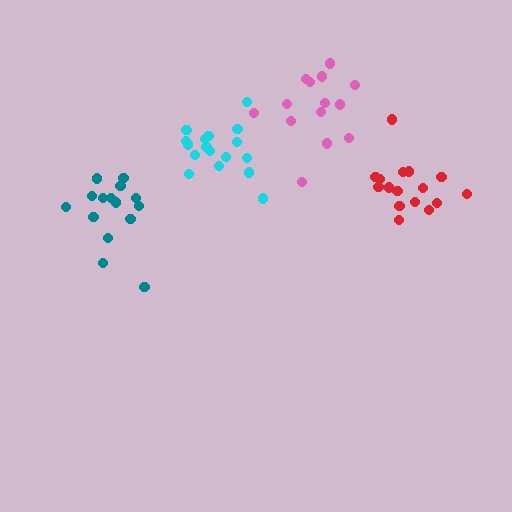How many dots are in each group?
Group 1: 17 dots, Group 2: 14 dots, Group 3: 15 dots, Group 4: 16 dots (62 total).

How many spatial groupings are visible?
There are 4 spatial groupings.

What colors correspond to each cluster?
The clusters are colored: cyan, pink, teal, red.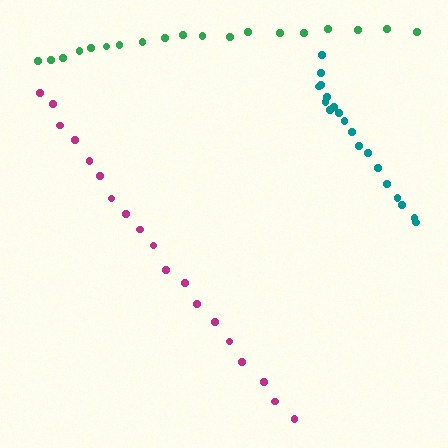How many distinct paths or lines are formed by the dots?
There are 3 distinct paths.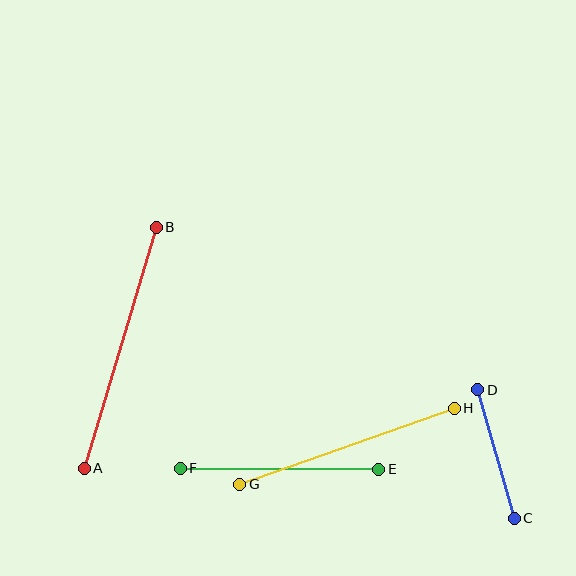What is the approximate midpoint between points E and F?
The midpoint is at approximately (279, 469) pixels.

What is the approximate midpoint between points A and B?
The midpoint is at approximately (120, 348) pixels.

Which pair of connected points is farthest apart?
Points A and B are farthest apart.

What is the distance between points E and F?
The distance is approximately 198 pixels.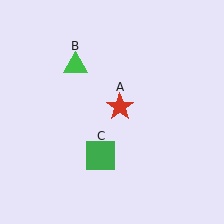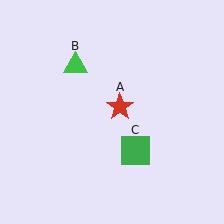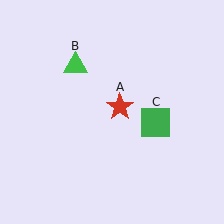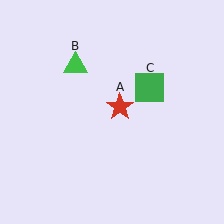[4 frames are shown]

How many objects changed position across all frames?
1 object changed position: green square (object C).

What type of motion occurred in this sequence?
The green square (object C) rotated counterclockwise around the center of the scene.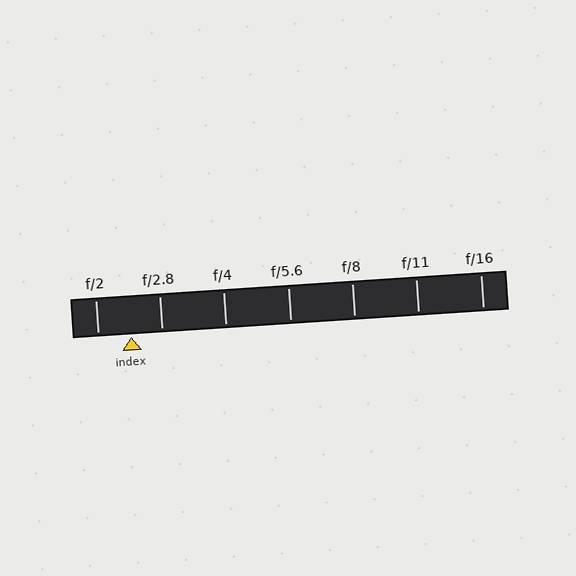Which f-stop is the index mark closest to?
The index mark is closest to f/2.8.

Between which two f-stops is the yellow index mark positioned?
The index mark is between f/2 and f/2.8.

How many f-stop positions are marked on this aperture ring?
There are 7 f-stop positions marked.